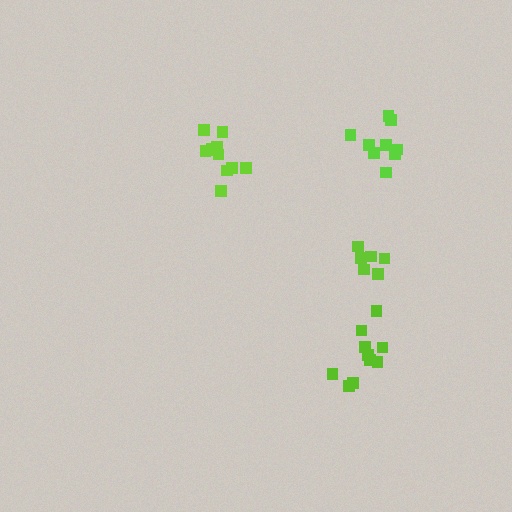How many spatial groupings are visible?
There are 4 spatial groupings.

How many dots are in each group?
Group 1: 10 dots, Group 2: 9 dots, Group 3: 6 dots, Group 4: 11 dots (36 total).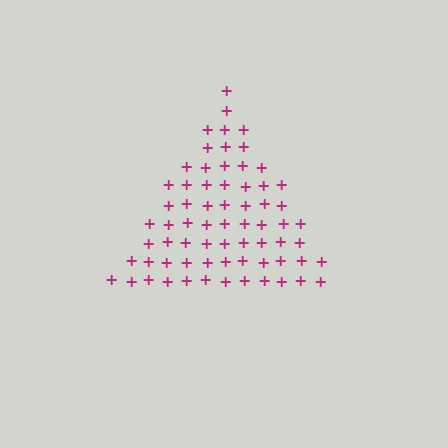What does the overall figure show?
The overall figure shows a triangle.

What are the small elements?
The small elements are plus signs.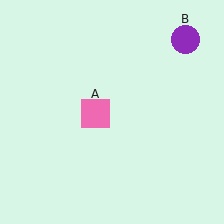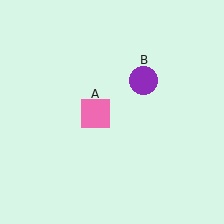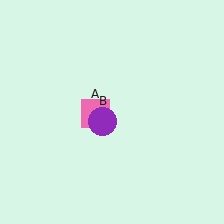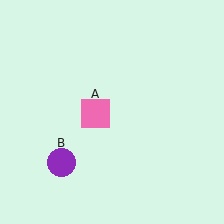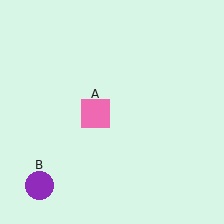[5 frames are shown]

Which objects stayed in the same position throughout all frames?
Pink square (object A) remained stationary.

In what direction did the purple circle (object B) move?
The purple circle (object B) moved down and to the left.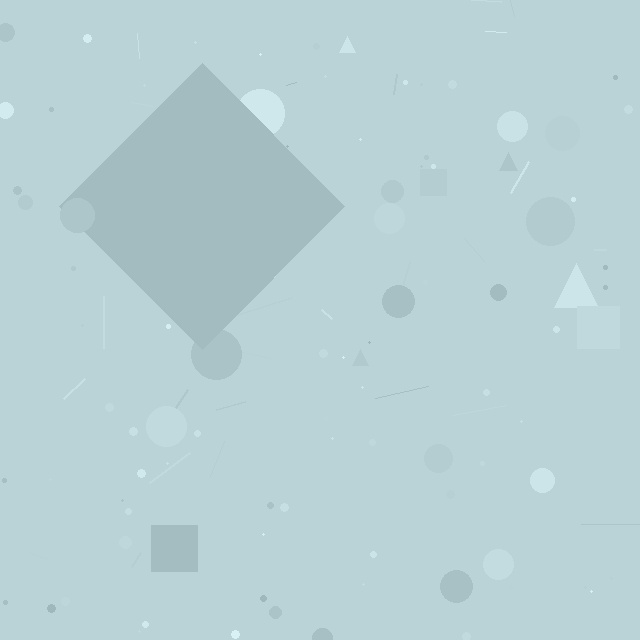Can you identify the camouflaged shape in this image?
The camouflaged shape is a diamond.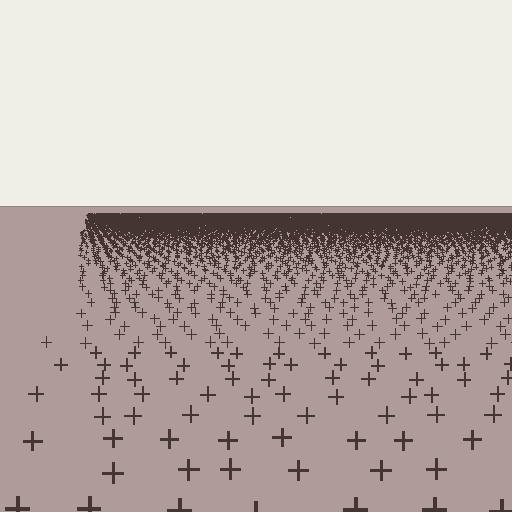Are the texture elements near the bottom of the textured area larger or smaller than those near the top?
Larger. Near the bottom, elements are closer to the viewer and appear at a bigger on-screen size.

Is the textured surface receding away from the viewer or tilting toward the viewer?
The surface is receding away from the viewer. Texture elements get smaller and denser toward the top.